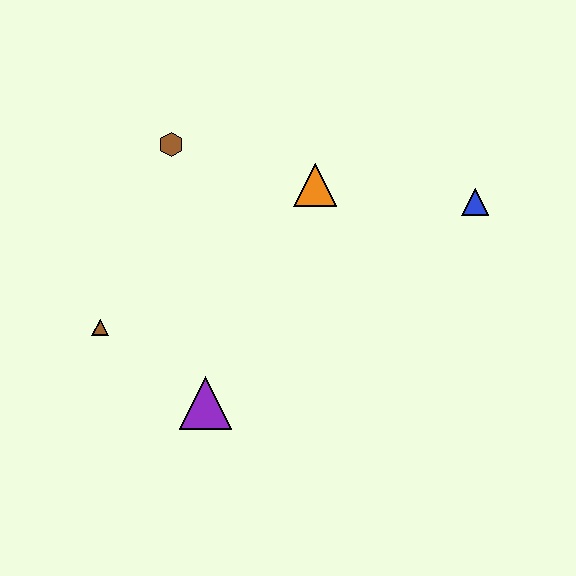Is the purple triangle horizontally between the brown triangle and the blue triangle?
Yes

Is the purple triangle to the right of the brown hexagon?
Yes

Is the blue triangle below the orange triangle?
Yes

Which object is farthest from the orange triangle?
The brown triangle is farthest from the orange triangle.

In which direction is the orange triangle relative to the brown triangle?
The orange triangle is to the right of the brown triangle.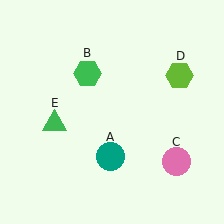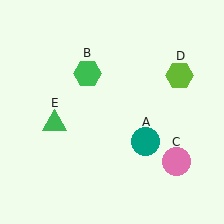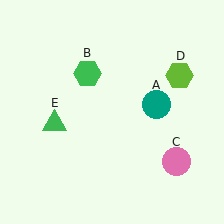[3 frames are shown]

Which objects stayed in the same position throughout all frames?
Green hexagon (object B) and pink circle (object C) and lime hexagon (object D) and green triangle (object E) remained stationary.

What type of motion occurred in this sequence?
The teal circle (object A) rotated counterclockwise around the center of the scene.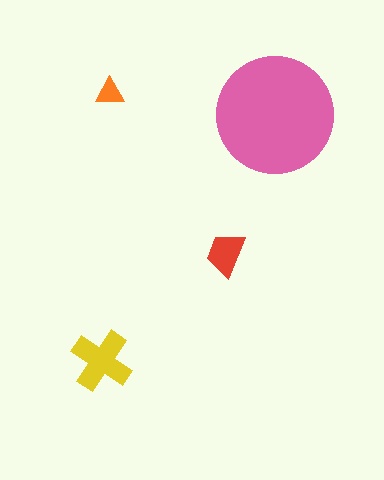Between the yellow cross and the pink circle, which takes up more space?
The pink circle.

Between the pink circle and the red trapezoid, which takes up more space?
The pink circle.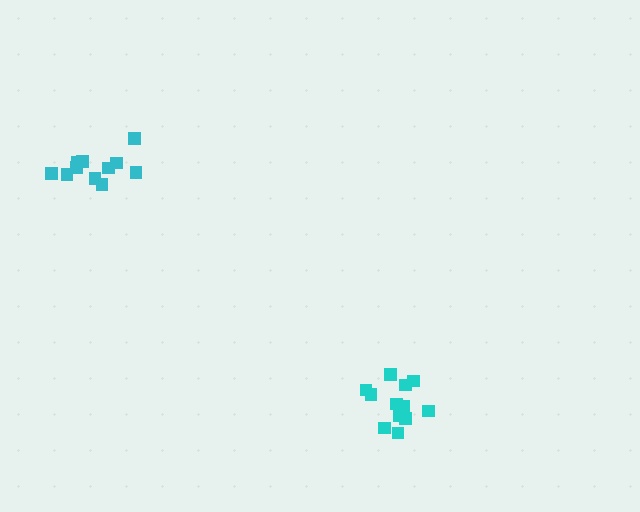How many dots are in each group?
Group 1: 11 dots, Group 2: 13 dots (24 total).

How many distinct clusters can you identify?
There are 2 distinct clusters.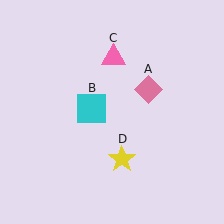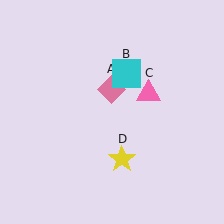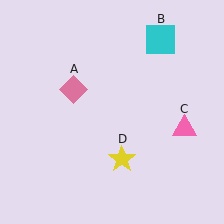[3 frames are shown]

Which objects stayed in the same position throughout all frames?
Yellow star (object D) remained stationary.